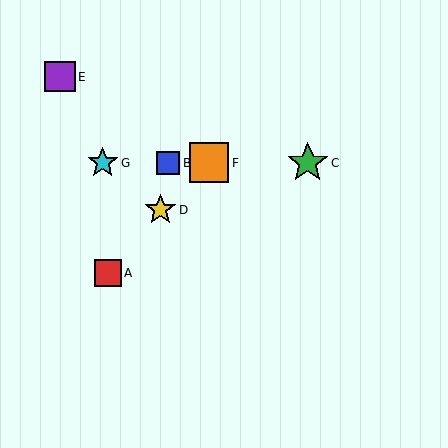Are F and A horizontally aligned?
No, F is at y≈163 and A is at y≈273.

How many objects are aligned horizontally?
4 objects (B, C, F, G) are aligned horizontally.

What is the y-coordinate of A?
Object A is at y≈273.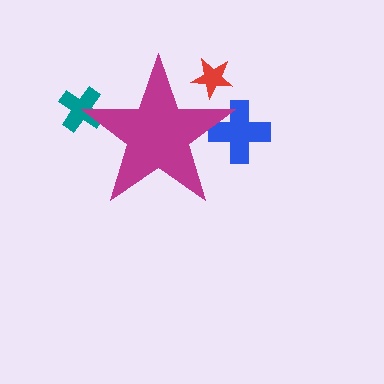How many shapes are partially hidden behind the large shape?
3 shapes are partially hidden.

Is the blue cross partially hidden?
Yes, the blue cross is partially hidden behind the magenta star.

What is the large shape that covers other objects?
A magenta star.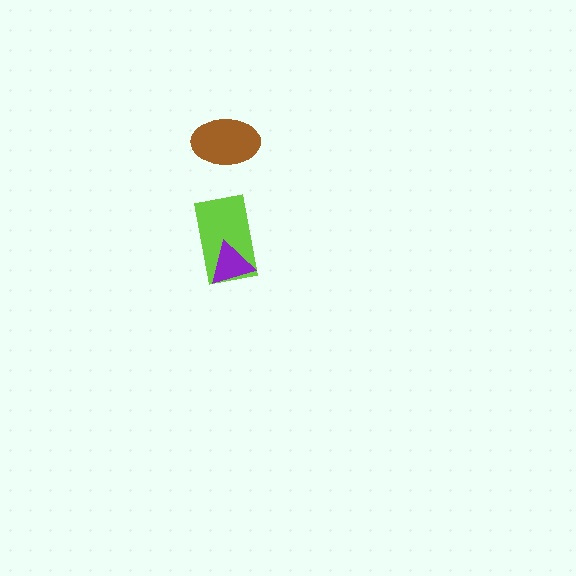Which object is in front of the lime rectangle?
The purple triangle is in front of the lime rectangle.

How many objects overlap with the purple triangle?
1 object overlaps with the purple triangle.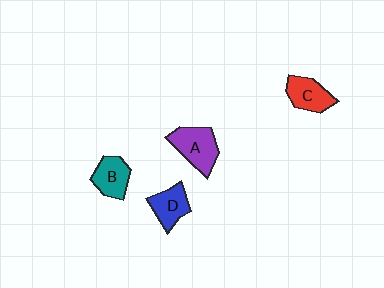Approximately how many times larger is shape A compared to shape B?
Approximately 1.3 times.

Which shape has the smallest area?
Shape D (blue).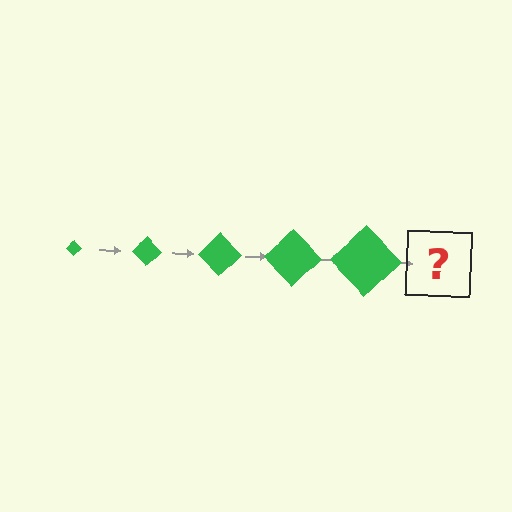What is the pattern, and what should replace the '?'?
The pattern is that the diamond gets progressively larger each step. The '?' should be a green diamond, larger than the previous one.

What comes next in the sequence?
The next element should be a green diamond, larger than the previous one.